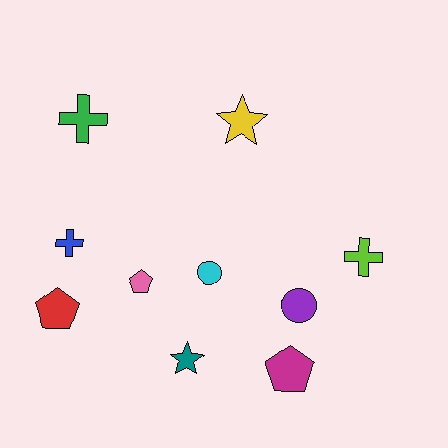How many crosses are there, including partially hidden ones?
There are 3 crosses.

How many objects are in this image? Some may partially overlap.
There are 10 objects.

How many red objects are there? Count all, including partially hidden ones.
There is 1 red object.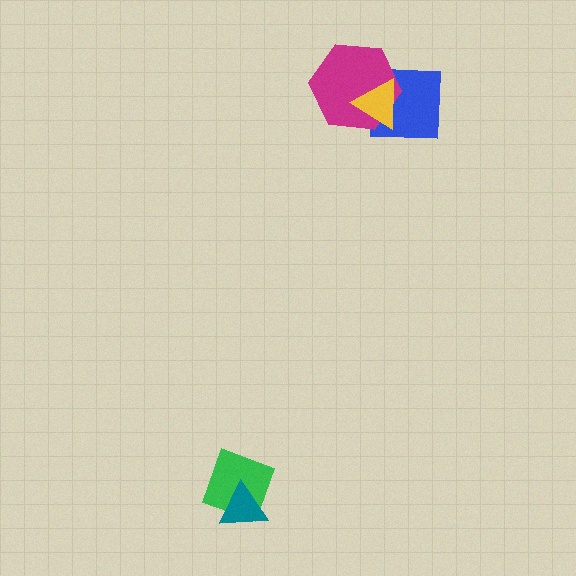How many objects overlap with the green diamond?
1 object overlaps with the green diamond.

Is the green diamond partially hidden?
Yes, it is partially covered by another shape.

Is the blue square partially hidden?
Yes, it is partially covered by another shape.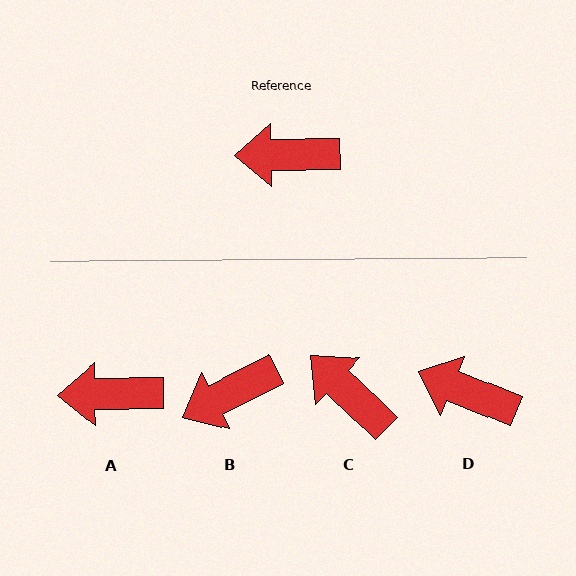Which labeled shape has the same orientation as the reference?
A.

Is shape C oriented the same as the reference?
No, it is off by about 45 degrees.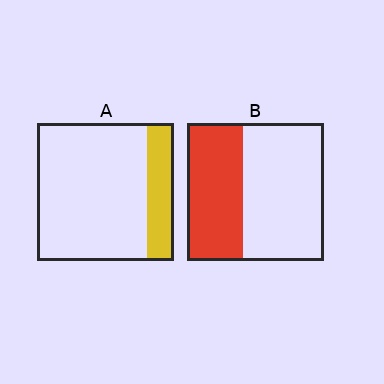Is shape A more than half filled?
No.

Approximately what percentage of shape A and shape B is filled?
A is approximately 20% and B is approximately 40%.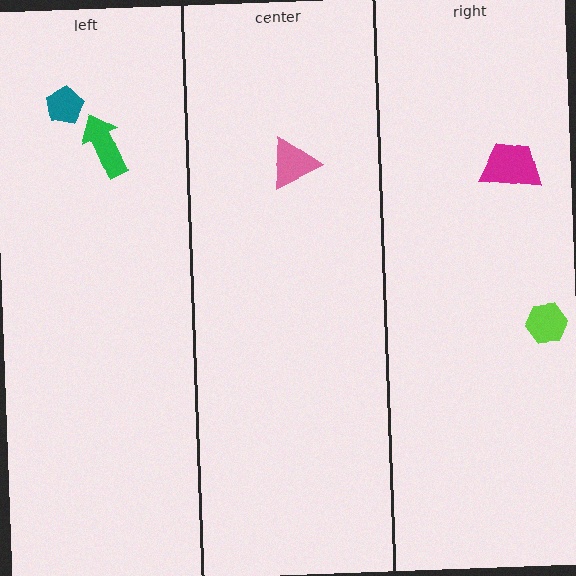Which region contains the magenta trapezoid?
The right region.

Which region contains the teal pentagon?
The left region.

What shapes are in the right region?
The magenta trapezoid, the lime hexagon.